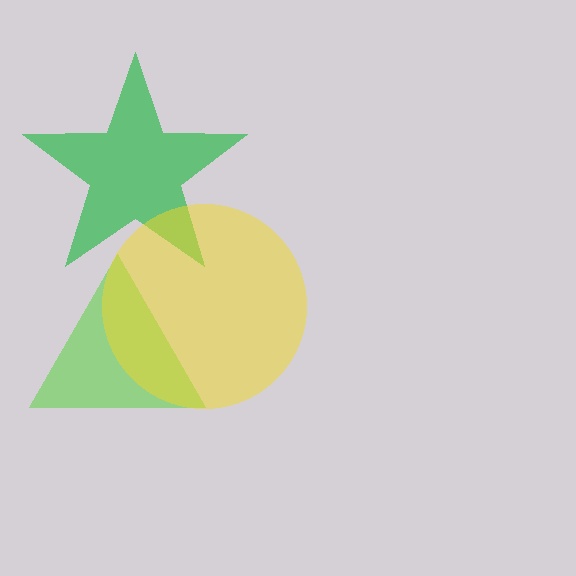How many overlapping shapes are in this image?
There are 3 overlapping shapes in the image.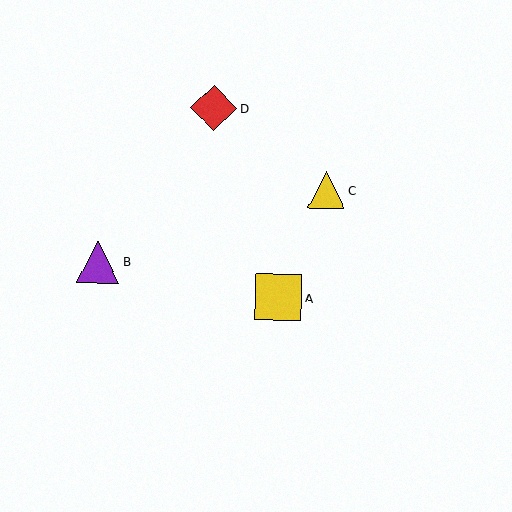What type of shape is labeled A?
Shape A is a yellow square.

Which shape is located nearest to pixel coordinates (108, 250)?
The purple triangle (labeled B) at (98, 262) is nearest to that location.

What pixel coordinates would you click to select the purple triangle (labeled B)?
Click at (98, 262) to select the purple triangle B.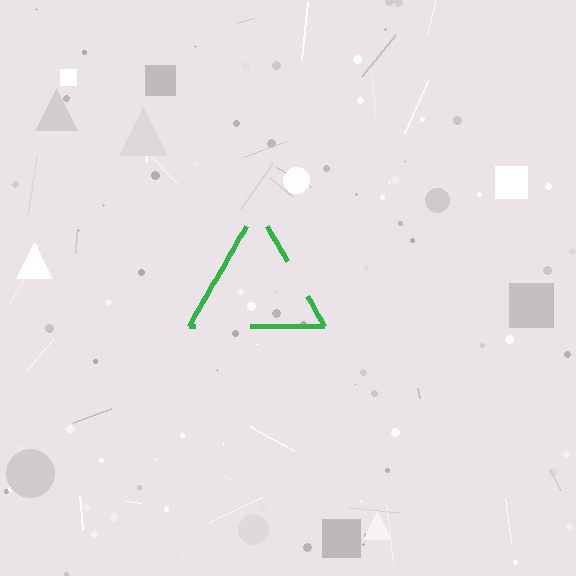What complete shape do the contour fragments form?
The contour fragments form a triangle.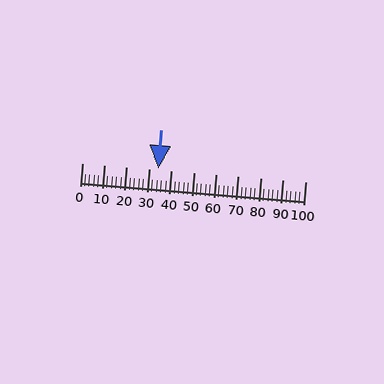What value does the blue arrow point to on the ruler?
The blue arrow points to approximately 34.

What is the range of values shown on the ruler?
The ruler shows values from 0 to 100.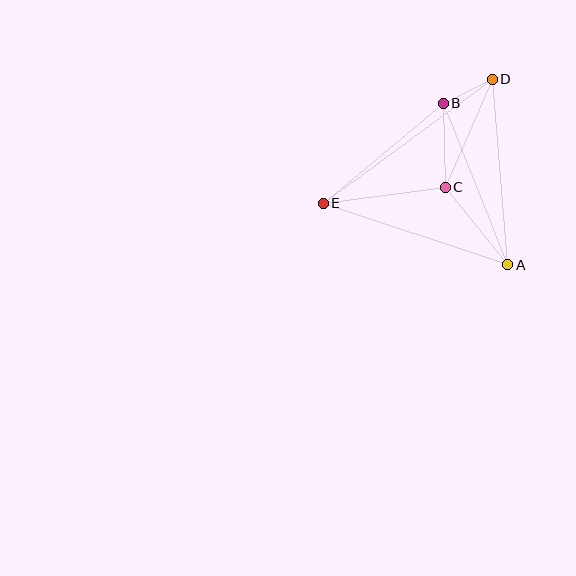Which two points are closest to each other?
Points B and D are closest to each other.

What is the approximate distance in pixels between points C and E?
The distance between C and E is approximately 123 pixels.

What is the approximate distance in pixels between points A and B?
The distance between A and B is approximately 174 pixels.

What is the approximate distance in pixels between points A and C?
The distance between A and C is approximately 99 pixels.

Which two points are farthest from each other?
Points D and E are farthest from each other.